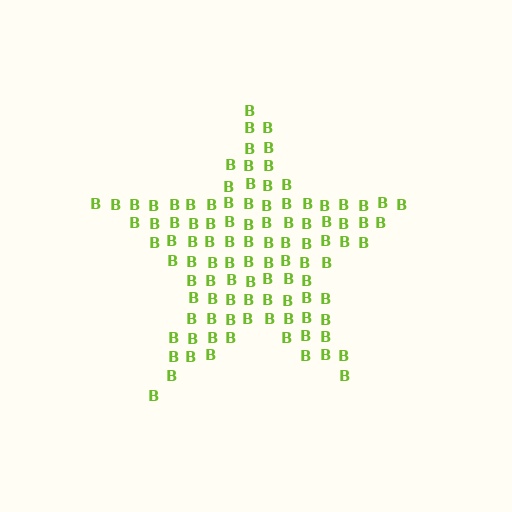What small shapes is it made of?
It is made of small letter B's.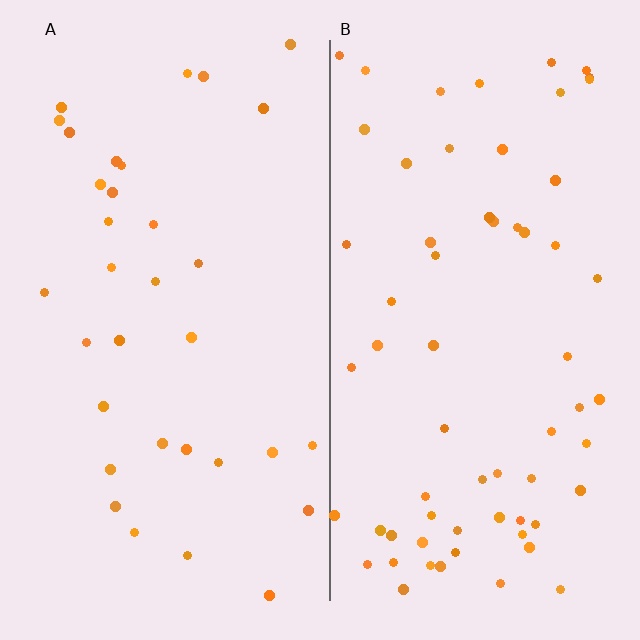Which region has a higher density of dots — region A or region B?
B (the right).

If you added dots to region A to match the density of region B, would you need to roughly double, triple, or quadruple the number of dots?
Approximately double.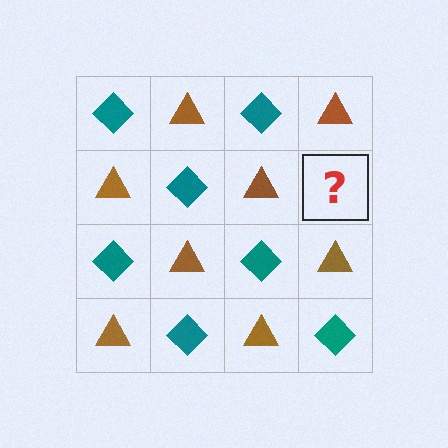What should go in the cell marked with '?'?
The missing cell should contain a teal diamond.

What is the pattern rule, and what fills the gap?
The rule is that it alternates teal diamond and brown triangle in a checkerboard pattern. The gap should be filled with a teal diamond.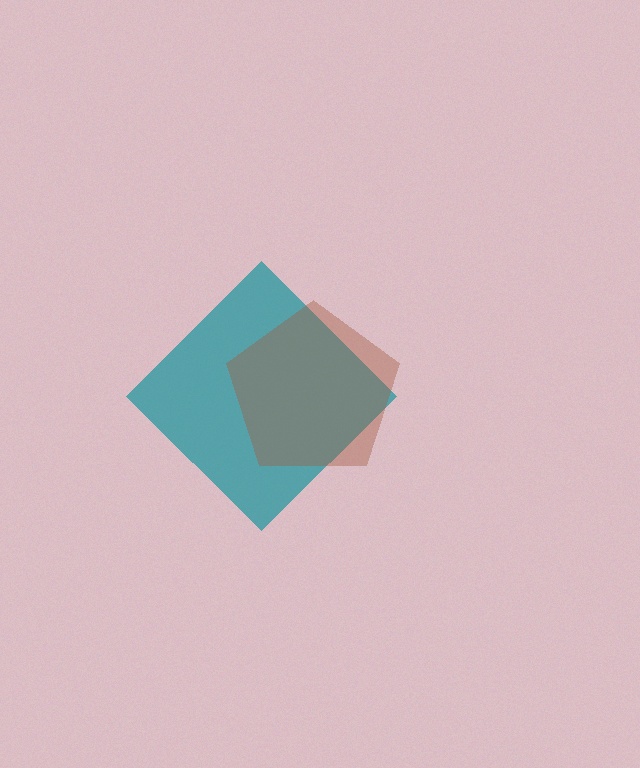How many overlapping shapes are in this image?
There are 2 overlapping shapes in the image.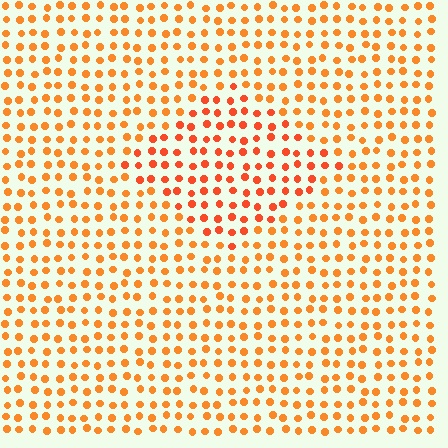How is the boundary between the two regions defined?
The boundary is defined purely by a slight shift in hue (about 18 degrees). Spacing, size, and orientation are identical on both sides.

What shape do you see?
I see a diamond.